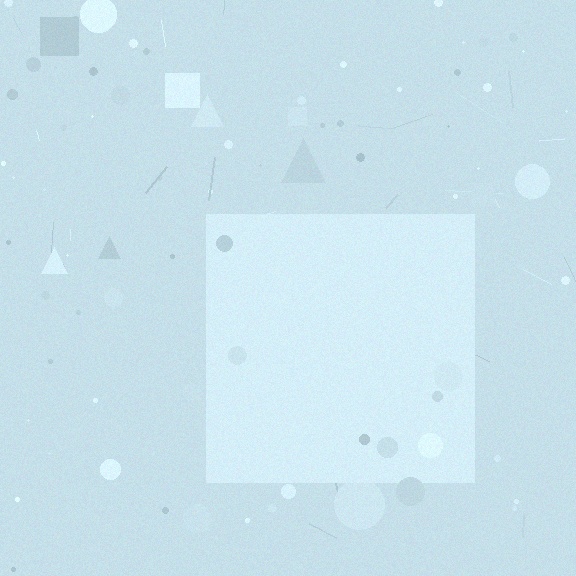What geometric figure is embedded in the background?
A square is embedded in the background.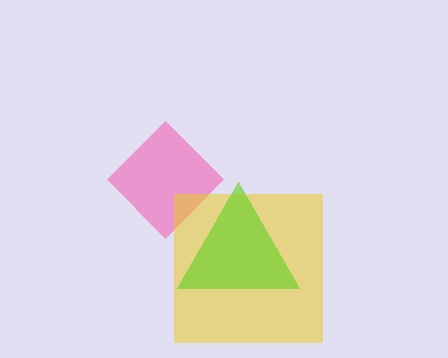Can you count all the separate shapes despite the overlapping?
Yes, there are 3 separate shapes.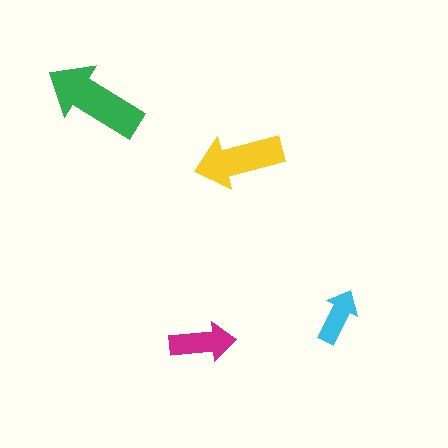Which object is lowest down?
The magenta arrow is bottommost.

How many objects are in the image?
There are 4 objects in the image.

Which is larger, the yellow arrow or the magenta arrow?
The yellow one.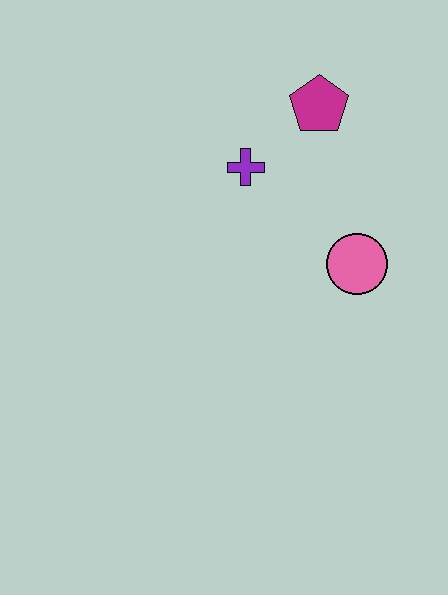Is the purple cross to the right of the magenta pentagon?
No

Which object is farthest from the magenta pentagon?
The pink circle is farthest from the magenta pentagon.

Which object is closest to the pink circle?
The purple cross is closest to the pink circle.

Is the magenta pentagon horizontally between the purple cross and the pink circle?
Yes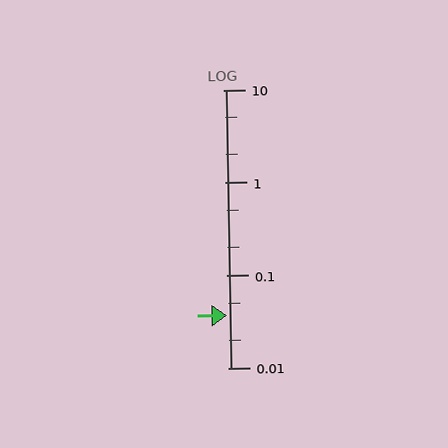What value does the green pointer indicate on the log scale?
The pointer indicates approximately 0.037.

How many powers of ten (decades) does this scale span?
The scale spans 3 decades, from 0.01 to 10.